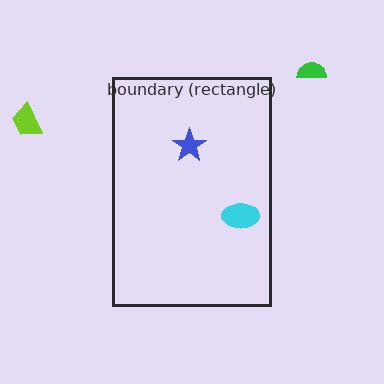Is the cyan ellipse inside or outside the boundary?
Inside.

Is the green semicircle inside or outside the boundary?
Outside.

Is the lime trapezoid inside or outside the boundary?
Outside.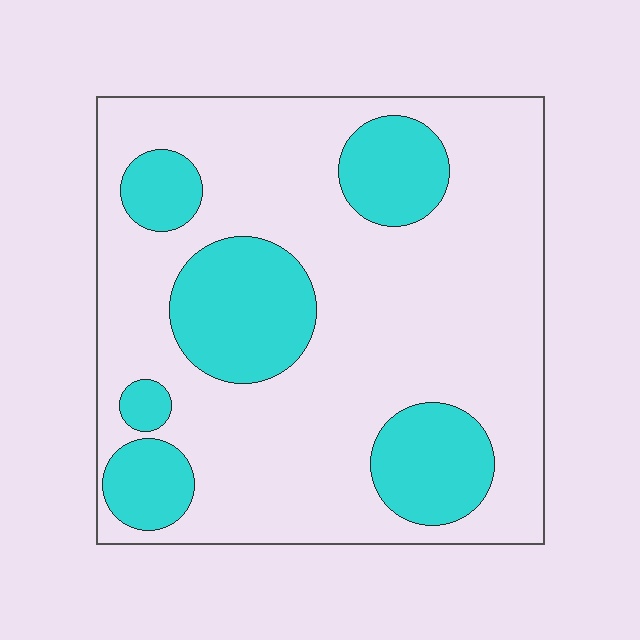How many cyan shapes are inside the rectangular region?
6.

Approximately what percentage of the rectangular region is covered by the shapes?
Approximately 25%.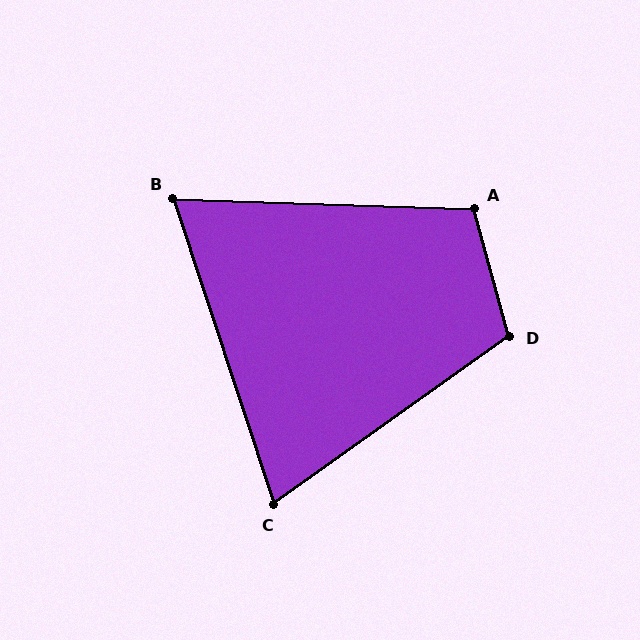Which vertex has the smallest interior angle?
B, at approximately 70 degrees.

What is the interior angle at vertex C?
Approximately 73 degrees (acute).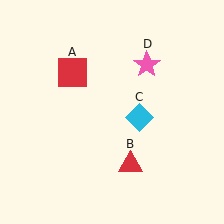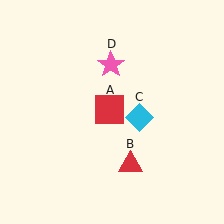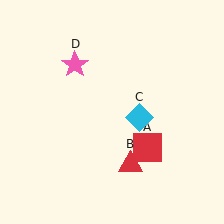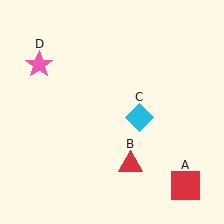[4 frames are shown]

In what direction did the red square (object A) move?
The red square (object A) moved down and to the right.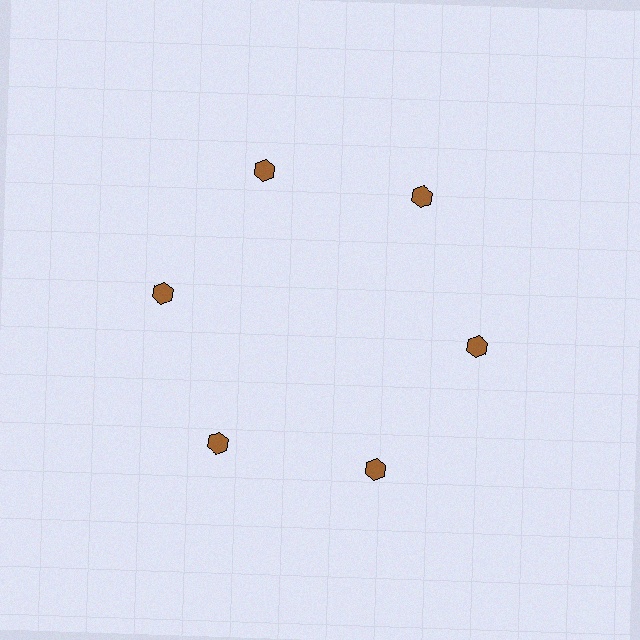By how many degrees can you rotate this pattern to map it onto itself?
The pattern maps onto itself every 60 degrees of rotation.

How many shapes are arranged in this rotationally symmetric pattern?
There are 6 shapes, arranged in 6 groups of 1.